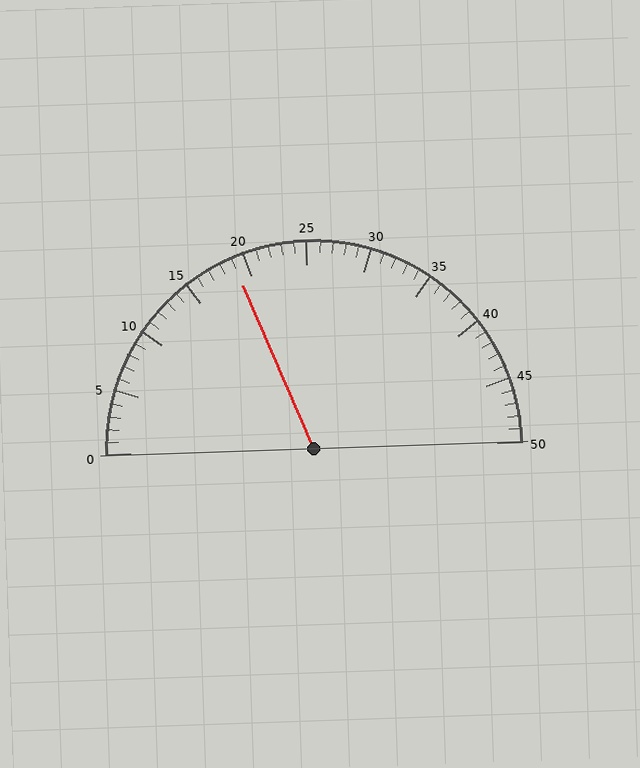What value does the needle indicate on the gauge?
The needle indicates approximately 19.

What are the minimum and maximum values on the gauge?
The gauge ranges from 0 to 50.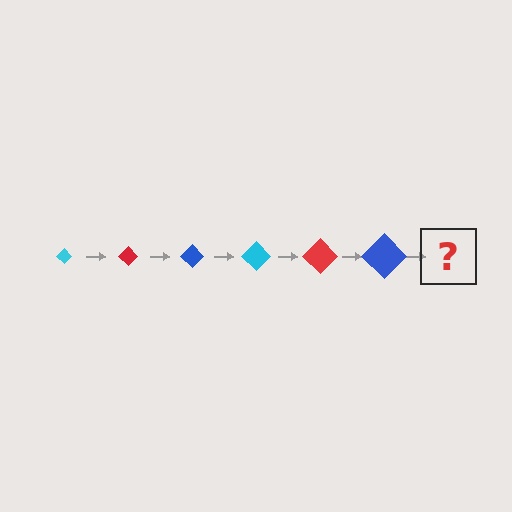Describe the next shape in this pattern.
It should be a cyan diamond, larger than the previous one.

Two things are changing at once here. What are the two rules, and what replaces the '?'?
The two rules are that the diamond grows larger each step and the color cycles through cyan, red, and blue. The '?' should be a cyan diamond, larger than the previous one.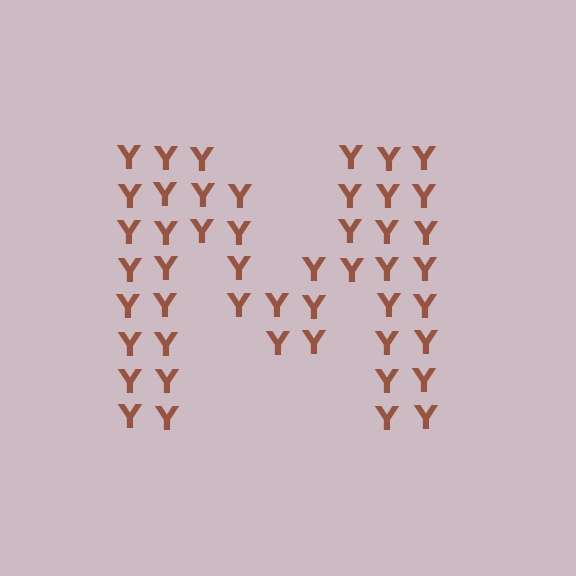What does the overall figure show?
The overall figure shows the letter M.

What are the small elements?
The small elements are letter Y's.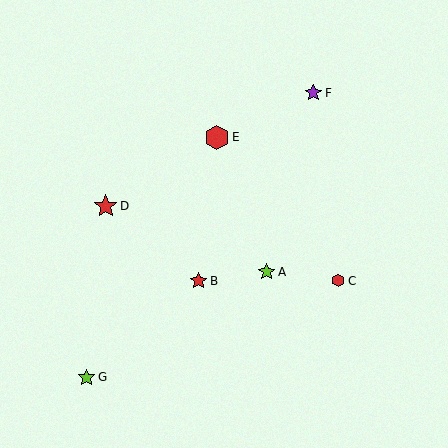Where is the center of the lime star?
The center of the lime star is at (87, 377).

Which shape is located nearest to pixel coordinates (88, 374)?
The lime star (labeled G) at (87, 377) is nearest to that location.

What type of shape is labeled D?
Shape D is a red star.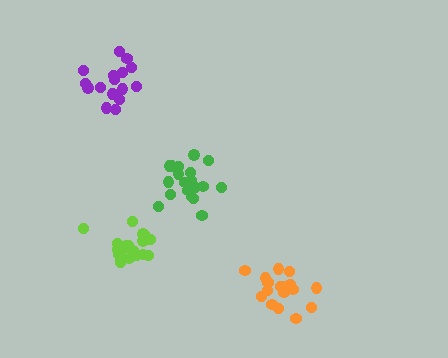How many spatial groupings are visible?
There are 4 spatial groupings.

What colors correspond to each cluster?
The clusters are colored: green, lime, orange, purple.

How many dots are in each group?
Group 1: 20 dots, Group 2: 20 dots, Group 3: 18 dots, Group 4: 17 dots (75 total).